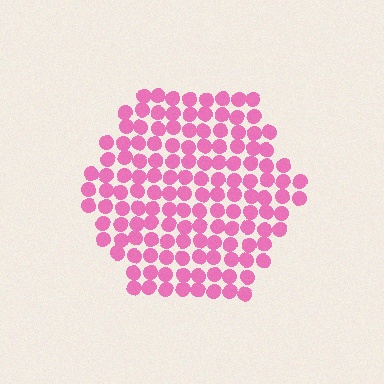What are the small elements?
The small elements are circles.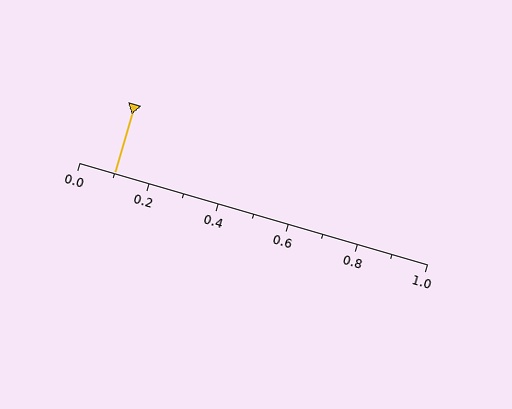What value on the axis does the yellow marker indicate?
The marker indicates approximately 0.1.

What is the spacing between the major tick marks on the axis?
The major ticks are spaced 0.2 apart.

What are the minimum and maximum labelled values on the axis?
The axis runs from 0.0 to 1.0.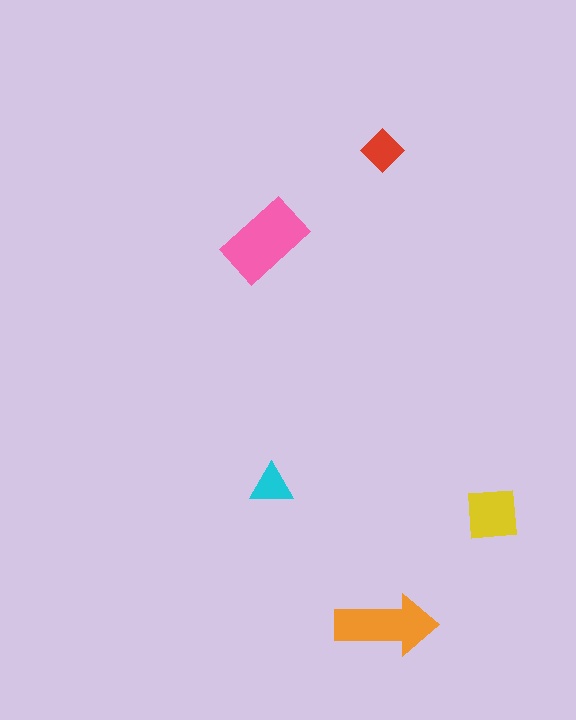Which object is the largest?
The pink rectangle.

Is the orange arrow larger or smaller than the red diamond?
Larger.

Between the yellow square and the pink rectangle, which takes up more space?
The pink rectangle.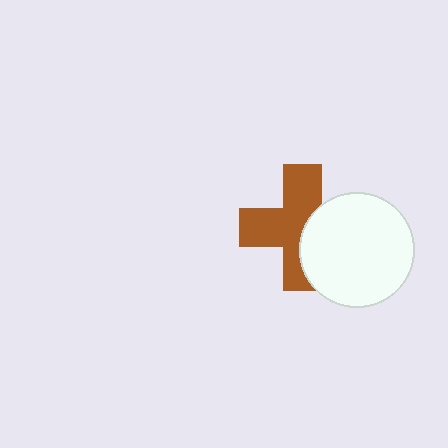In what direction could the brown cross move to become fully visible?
The brown cross could move left. That would shift it out from behind the white circle entirely.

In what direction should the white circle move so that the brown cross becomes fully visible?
The white circle should move right. That is the shortest direction to clear the overlap and leave the brown cross fully visible.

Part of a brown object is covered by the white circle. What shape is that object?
It is a cross.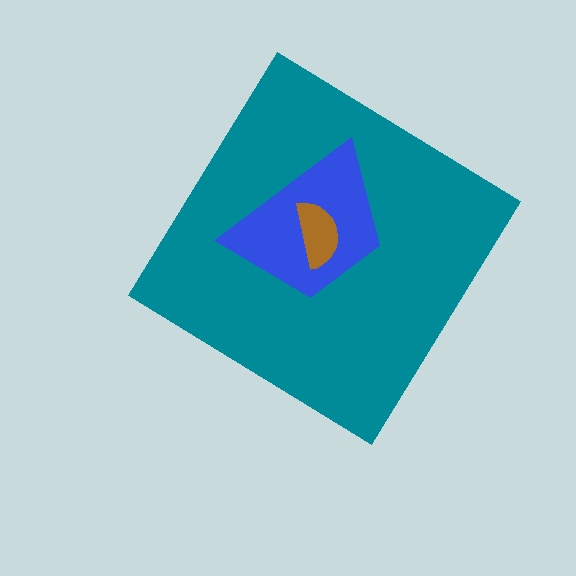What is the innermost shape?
The brown semicircle.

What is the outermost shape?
The teal diamond.